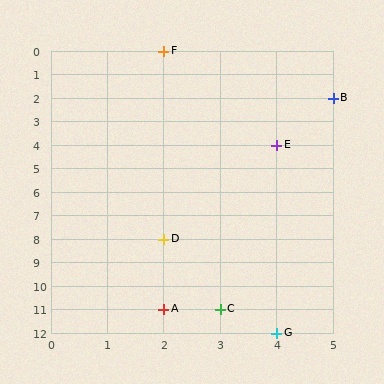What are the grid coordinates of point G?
Point G is at grid coordinates (4, 12).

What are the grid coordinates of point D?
Point D is at grid coordinates (2, 8).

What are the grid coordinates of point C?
Point C is at grid coordinates (3, 11).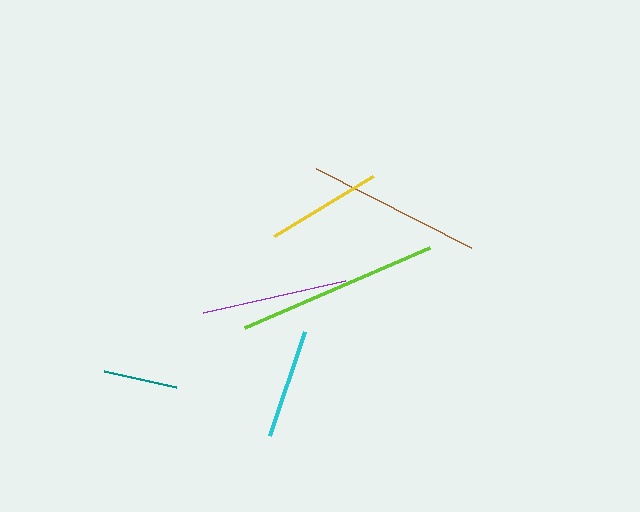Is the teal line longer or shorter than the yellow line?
The yellow line is longer than the teal line.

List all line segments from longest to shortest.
From longest to shortest: lime, brown, purple, yellow, cyan, teal.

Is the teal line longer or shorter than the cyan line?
The cyan line is longer than the teal line.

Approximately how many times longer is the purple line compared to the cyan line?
The purple line is approximately 1.3 times the length of the cyan line.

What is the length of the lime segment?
The lime segment is approximately 202 pixels long.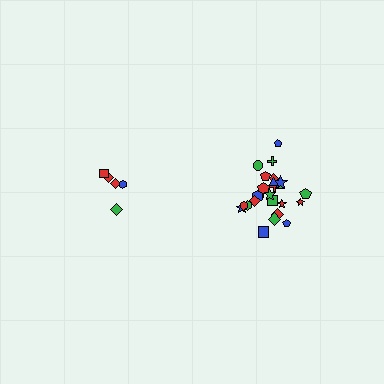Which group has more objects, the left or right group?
The right group.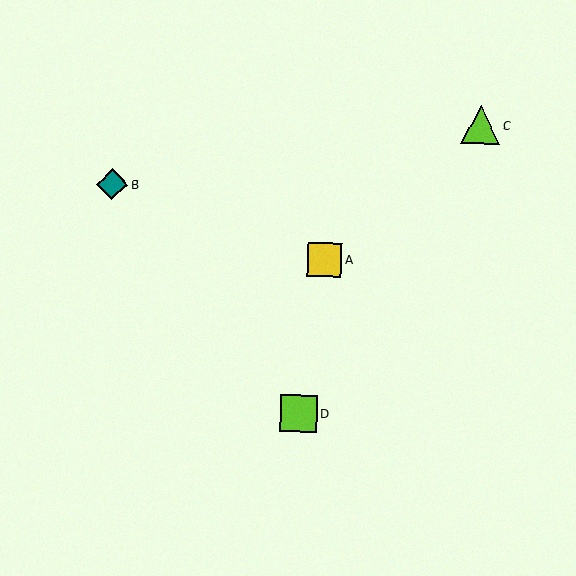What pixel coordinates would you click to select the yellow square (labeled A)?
Click at (325, 260) to select the yellow square A.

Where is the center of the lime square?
The center of the lime square is at (299, 414).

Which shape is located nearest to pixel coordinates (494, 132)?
The lime triangle (labeled C) at (481, 125) is nearest to that location.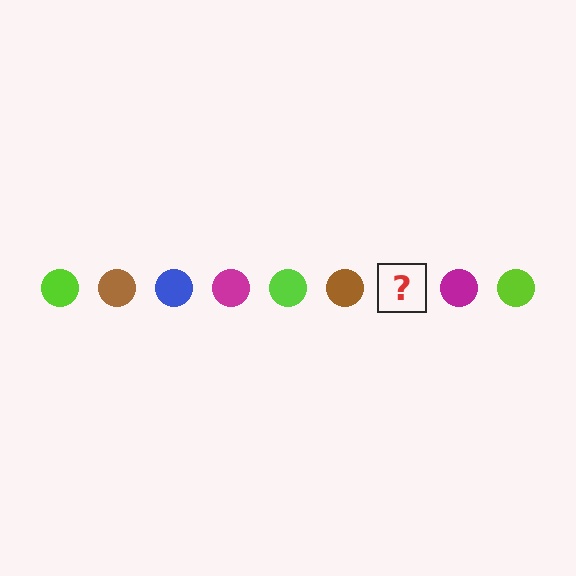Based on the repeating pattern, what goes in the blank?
The blank should be a blue circle.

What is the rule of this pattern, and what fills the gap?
The rule is that the pattern cycles through lime, brown, blue, magenta circles. The gap should be filled with a blue circle.